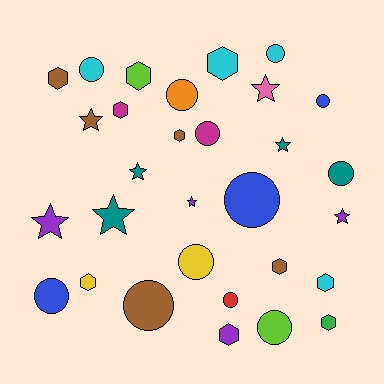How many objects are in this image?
There are 30 objects.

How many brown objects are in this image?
There are 5 brown objects.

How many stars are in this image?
There are 8 stars.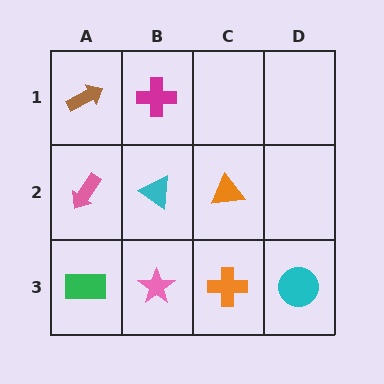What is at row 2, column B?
A cyan triangle.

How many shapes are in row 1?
2 shapes.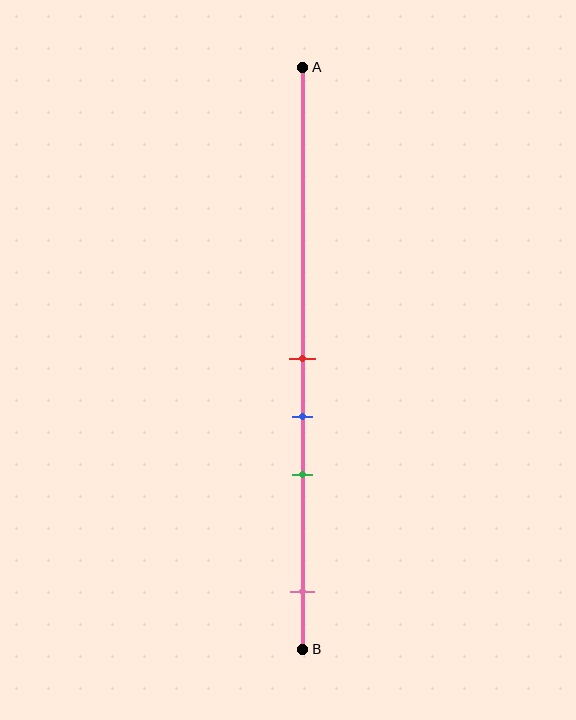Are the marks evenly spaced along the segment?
No, the marks are not evenly spaced.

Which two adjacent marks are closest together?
The red and blue marks are the closest adjacent pair.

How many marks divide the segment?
There are 4 marks dividing the segment.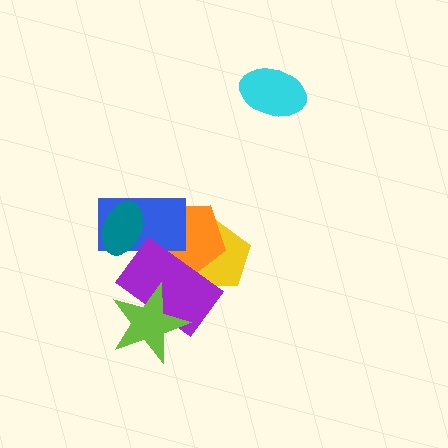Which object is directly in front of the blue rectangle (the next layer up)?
The purple rectangle is directly in front of the blue rectangle.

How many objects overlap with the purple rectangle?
4 objects overlap with the purple rectangle.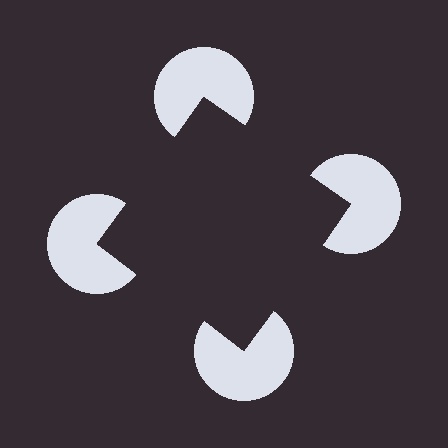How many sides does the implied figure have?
4 sides.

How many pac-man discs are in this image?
There are 4 — one at each vertex of the illusory square.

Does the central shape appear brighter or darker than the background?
It typically appears slightly darker than the background, even though no actual brightness change is drawn.